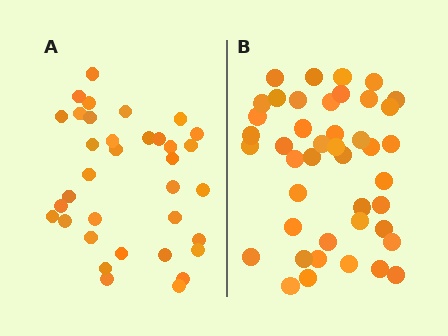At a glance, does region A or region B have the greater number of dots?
Region B (the right region) has more dots.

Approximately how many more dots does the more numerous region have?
Region B has roughly 8 or so more dots than region A.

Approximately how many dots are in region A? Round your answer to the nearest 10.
About 40 dots. (The exact count is 35, which rounds to 40.)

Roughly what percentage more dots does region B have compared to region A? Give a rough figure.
About 25% more.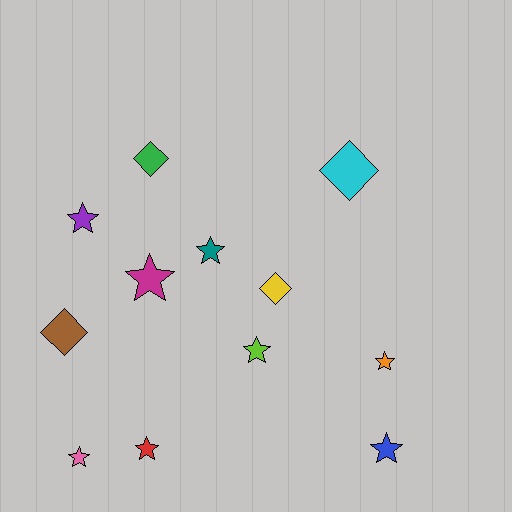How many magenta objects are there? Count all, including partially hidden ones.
There is 1 magenta object.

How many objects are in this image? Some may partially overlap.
There are 12 objects.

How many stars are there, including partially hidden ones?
There are 8 stars.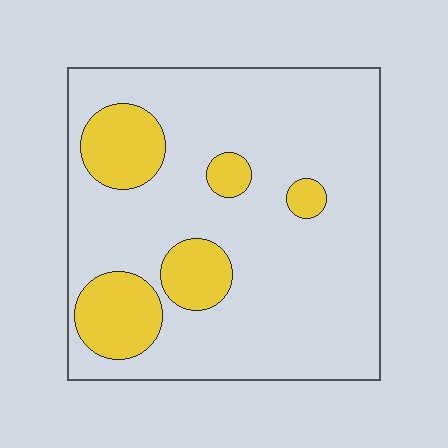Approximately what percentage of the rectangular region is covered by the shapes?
Approximately 20%.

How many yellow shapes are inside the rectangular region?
5.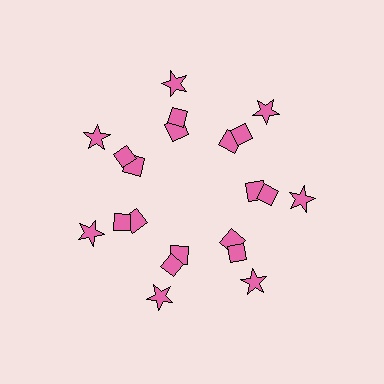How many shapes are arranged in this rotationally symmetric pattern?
There are 21 shapes, arranged in 7 groups of 3.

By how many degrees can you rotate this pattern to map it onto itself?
The pattern maps onto itself every 51 degrees of rotation.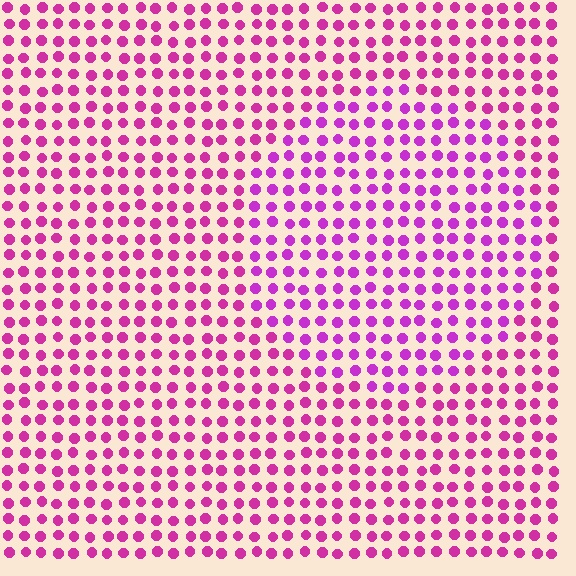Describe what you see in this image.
The image is filled with small magenta elements in a uniform arrangement. A circle-shaped region is visible where the elements are tinted to a slightly different hue, forming a subtle color boundary.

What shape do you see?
I see a circle.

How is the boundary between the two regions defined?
The boundary is defined purely by a slight shift in hue (about 20 degrees). Spacing, size, and orientation are identical on both sides.